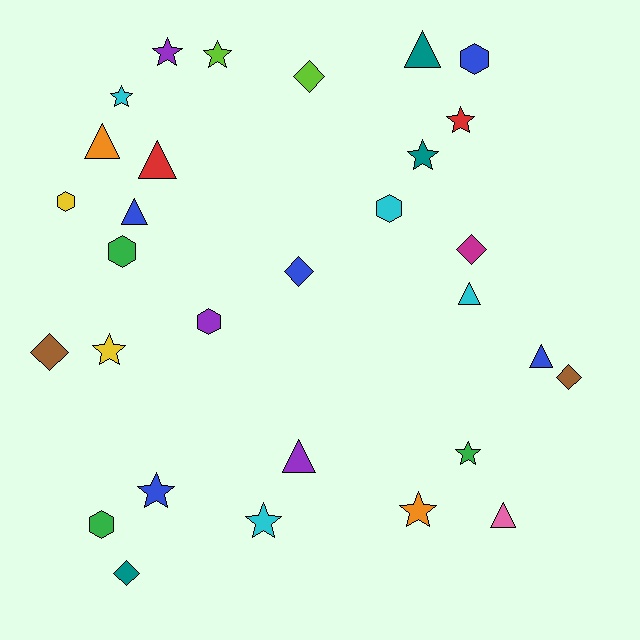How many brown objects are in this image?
There are 2 brown objects.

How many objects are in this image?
There are 30 objects.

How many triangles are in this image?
There are 8 triangles.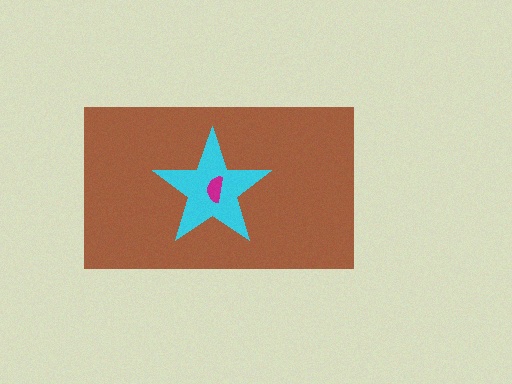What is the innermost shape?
The magenta semicircle.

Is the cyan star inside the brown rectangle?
Yes.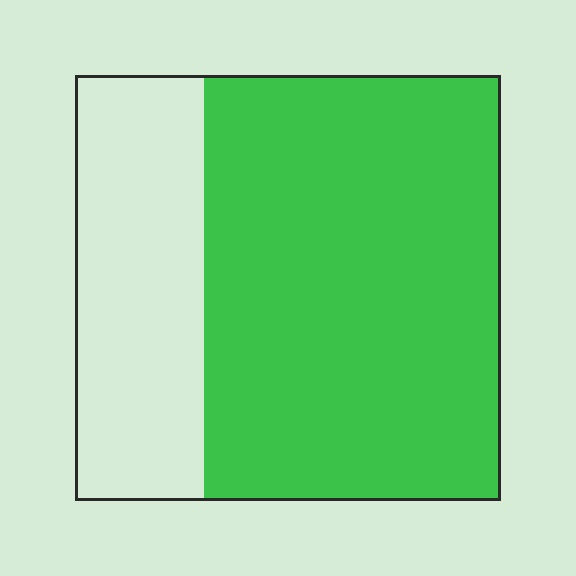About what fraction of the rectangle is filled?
About two thirds (2/3).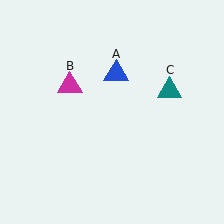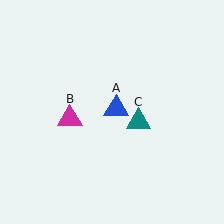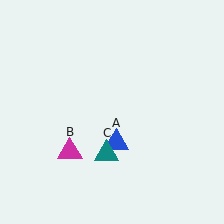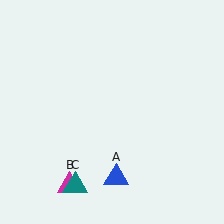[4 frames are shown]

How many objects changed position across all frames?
3 objects changed position: blue triangle (object A), magenta triangle (object B), teal triangle (object C).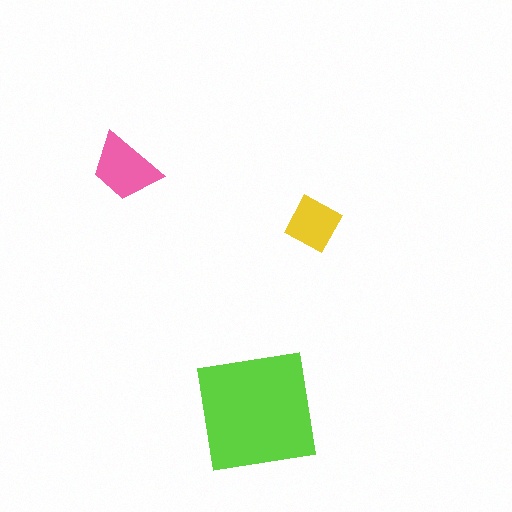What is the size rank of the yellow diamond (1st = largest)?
3rd.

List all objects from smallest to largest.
The yellow diamond, the pink trapezoid, the lime square.